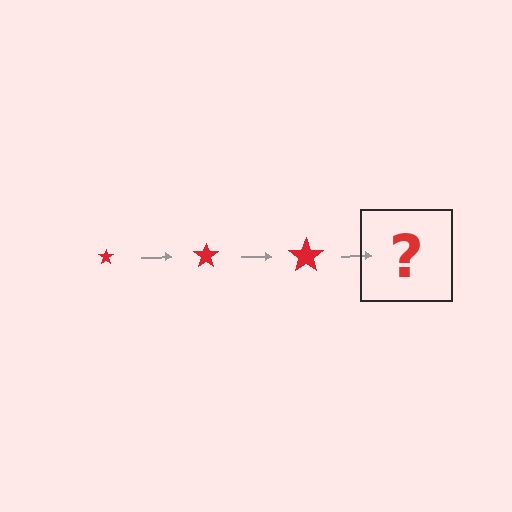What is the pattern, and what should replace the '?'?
The pattern is that the star gets progressively larger each step. The '?' should be a red star, larger than the previous one.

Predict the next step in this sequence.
The next step is a red star, larger than the previous one.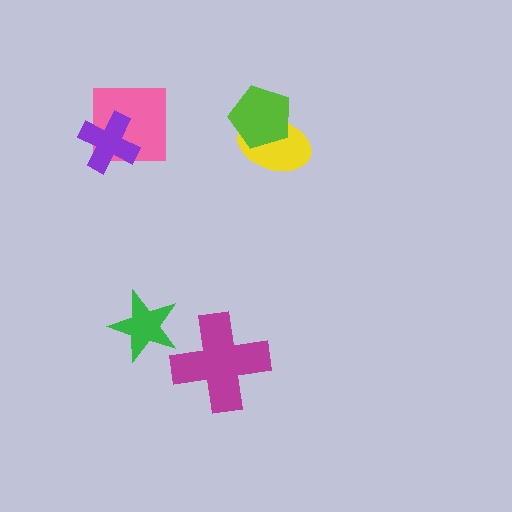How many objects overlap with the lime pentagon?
1 object overlaps with the lime pentagon.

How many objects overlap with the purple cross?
1 object overlaps with the purple cross.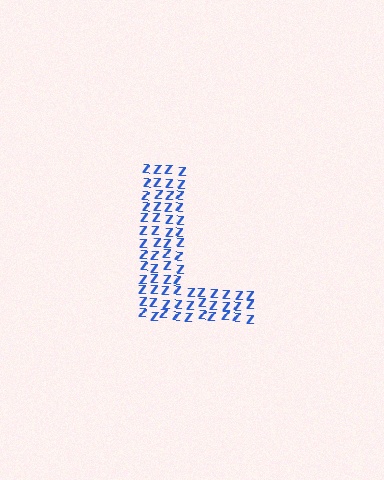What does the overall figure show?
The overall figure shows the letter L.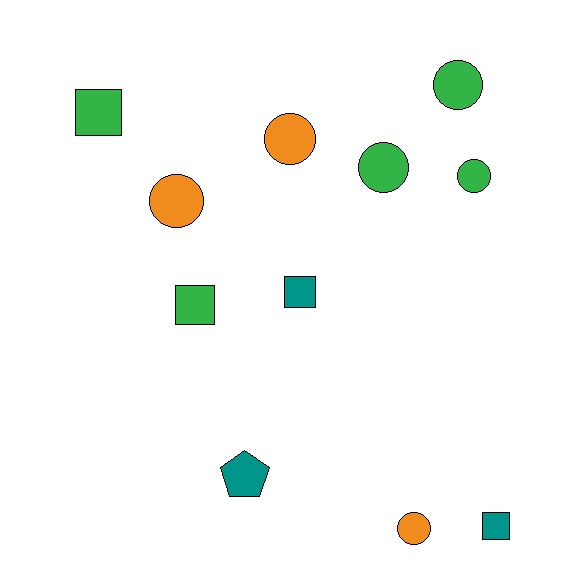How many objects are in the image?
There are 11 objects.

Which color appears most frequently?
Green, with 5 objects.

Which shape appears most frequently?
Circle, with 6 objects.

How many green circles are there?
There are 3 green circles.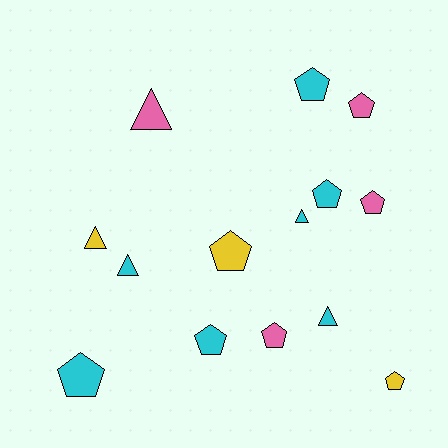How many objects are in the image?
There are 14 objects.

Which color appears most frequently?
Cyan, with 7 objects.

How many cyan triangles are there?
There are 3 cyan triangles.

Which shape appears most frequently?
Pentagon, with 9 objects.